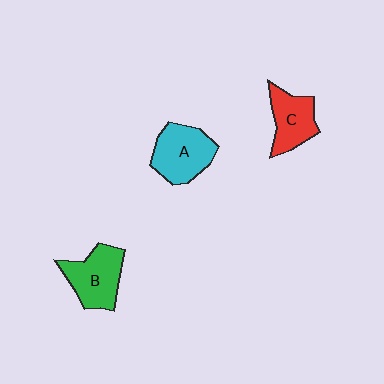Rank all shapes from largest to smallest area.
From largest to smallest: A (cyan), B (green), C (red).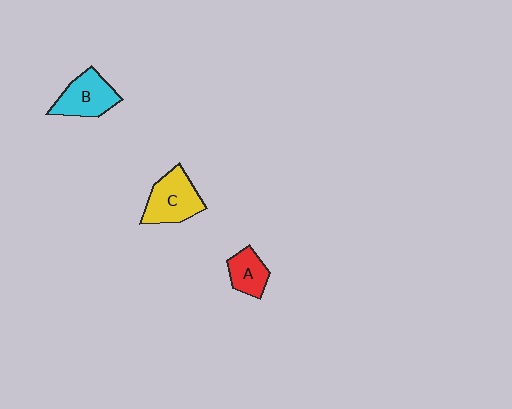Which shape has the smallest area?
Shape A (red).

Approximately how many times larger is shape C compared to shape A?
Approximately 1.6 times.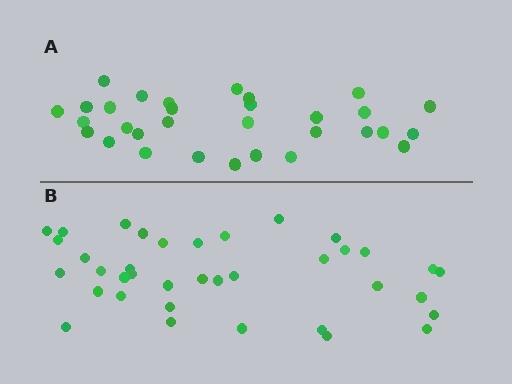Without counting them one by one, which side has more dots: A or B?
Region B (the bottom region) has more dots.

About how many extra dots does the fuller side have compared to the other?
Region B has about 6 more dots than region A.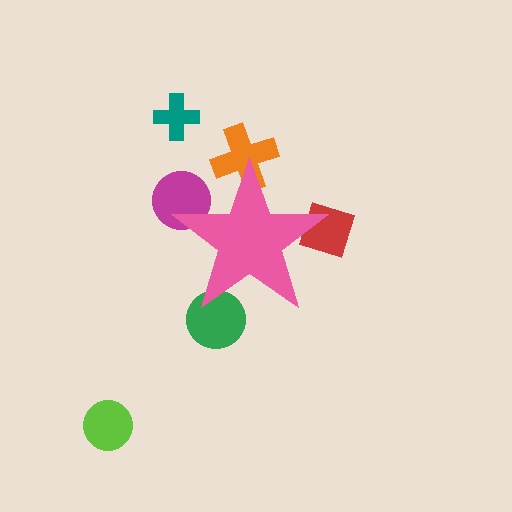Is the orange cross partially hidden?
Yes, the orange cross is partially hidden behind the pink star.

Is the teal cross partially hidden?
No, the teal cross is fully visible.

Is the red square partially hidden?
Yes, the red square is partially hidden behind the pink star.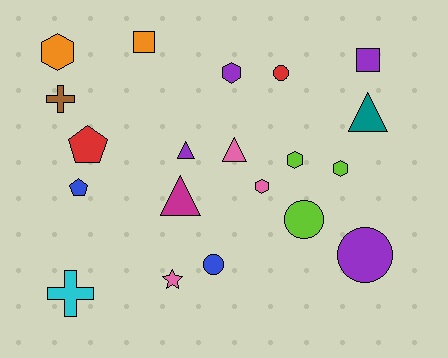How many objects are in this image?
There are 20 objects.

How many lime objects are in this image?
There are 3 lime objects.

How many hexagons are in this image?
There are 5 hexagons.